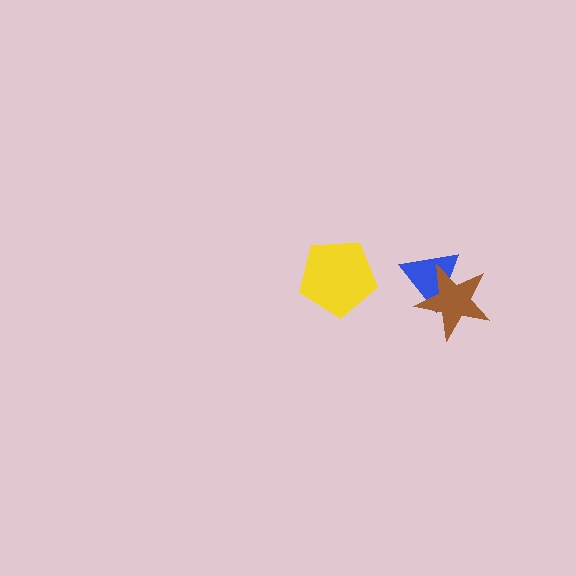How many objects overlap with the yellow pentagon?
0 objects overlap with the yellow pentagon.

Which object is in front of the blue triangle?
The brown star is in front of the blue triangle.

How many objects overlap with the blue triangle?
1 object overlaps with the blue triangle.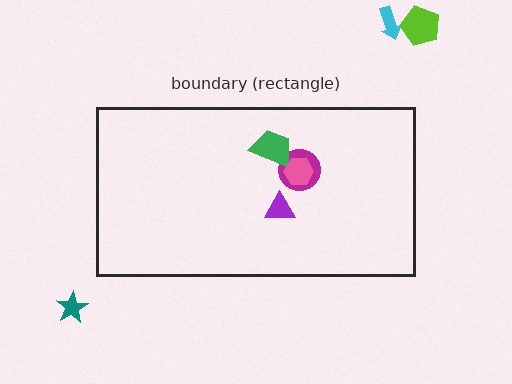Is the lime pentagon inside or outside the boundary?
Outside.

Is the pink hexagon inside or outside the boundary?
Inside.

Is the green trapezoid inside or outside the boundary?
Inside.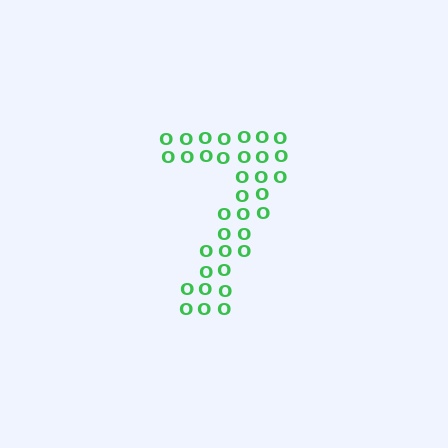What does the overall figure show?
The overall figure shows the digit 7.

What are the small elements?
The small elements are letter O's.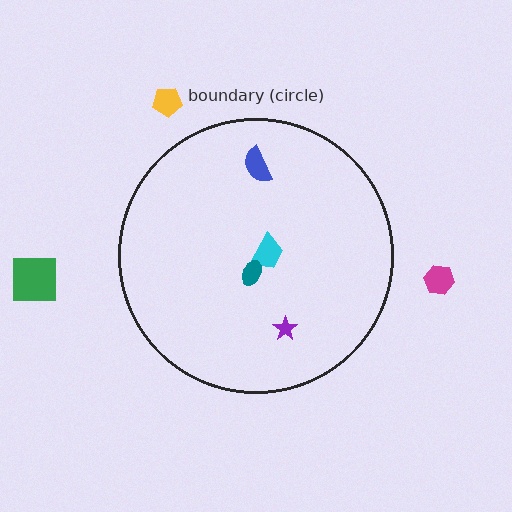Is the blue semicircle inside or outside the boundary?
Inside.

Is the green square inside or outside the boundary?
Outside.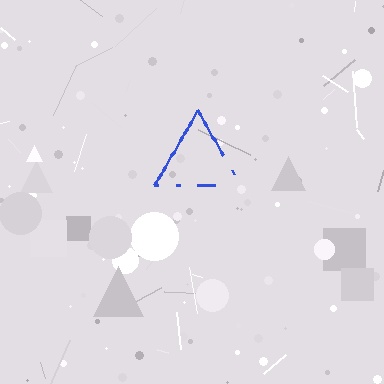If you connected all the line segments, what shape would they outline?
They would outline a triangle.